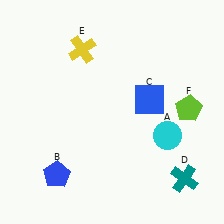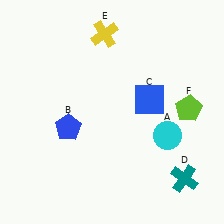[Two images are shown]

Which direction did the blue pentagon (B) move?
The blue pentagon (B) moved up.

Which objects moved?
The objects that moved are: the blue pentagon (B), the yellow cross (E).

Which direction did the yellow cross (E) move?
The yellow cross (E) moved right.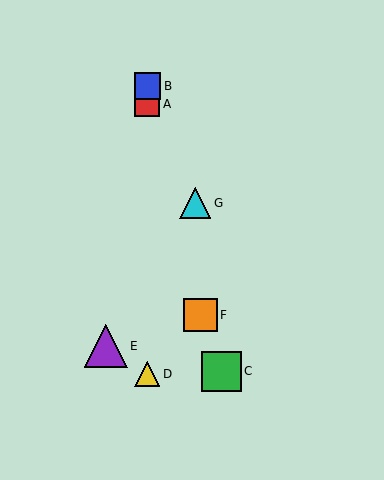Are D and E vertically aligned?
No, D is at x≈147 and E is at x≈106.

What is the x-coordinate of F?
Object F is at x≈201.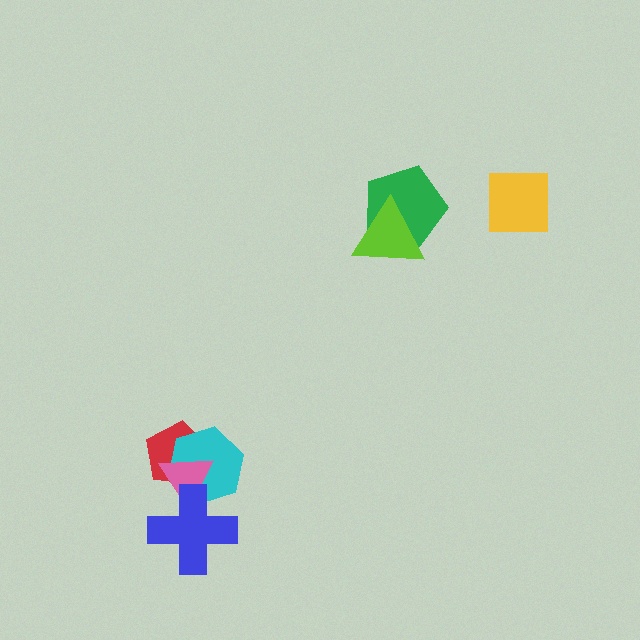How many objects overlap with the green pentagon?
1 object overlaps with the green pentagon.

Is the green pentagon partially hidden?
Yes, it is partially covered by another shape.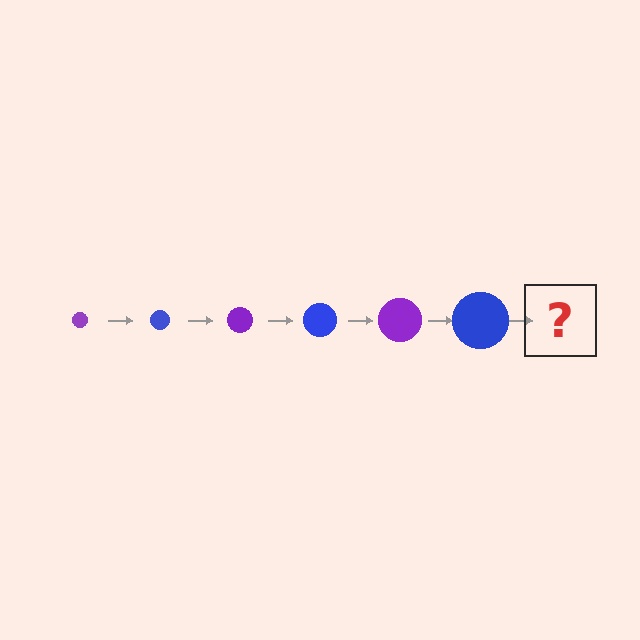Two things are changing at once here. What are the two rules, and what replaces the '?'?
The two rules are that the circle grows larger each step and the color cycles through purple and blue. The '?' should be a purple circle, larger than the previous one.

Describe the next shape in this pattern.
It should be a purple circle, larger than the previous one.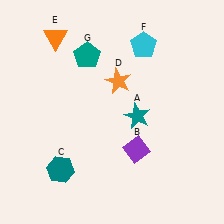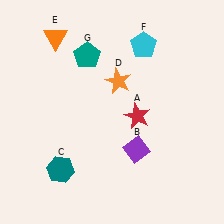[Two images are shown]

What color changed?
The star (A) changed from teal in Image 1 to red in Image 2.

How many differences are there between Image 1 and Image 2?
There is 1 difference between the two images.